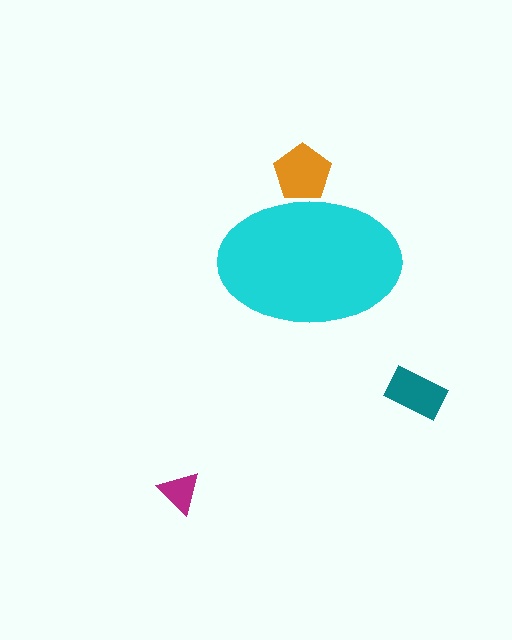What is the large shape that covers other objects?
A cyan ellipse.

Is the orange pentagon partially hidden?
Yes, the orange pentagon is partially hidden behind the cyan ellipse.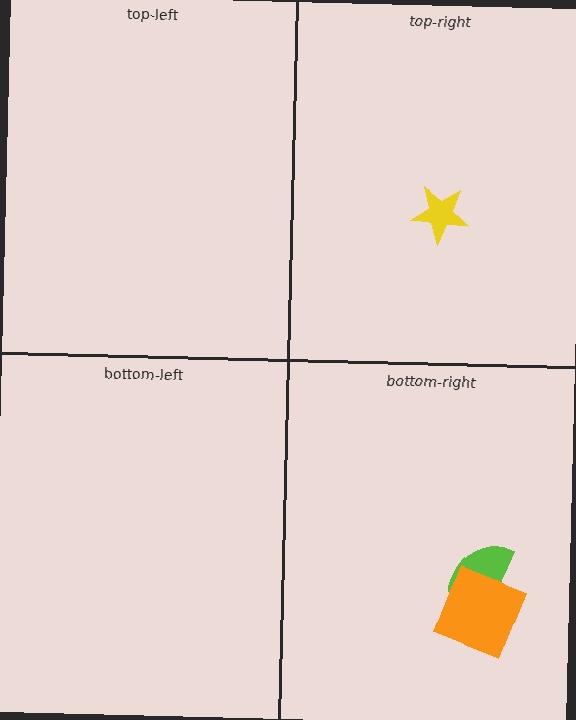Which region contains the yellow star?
The top-right region.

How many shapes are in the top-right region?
1.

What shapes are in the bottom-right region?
The lime semicircle, the orange square.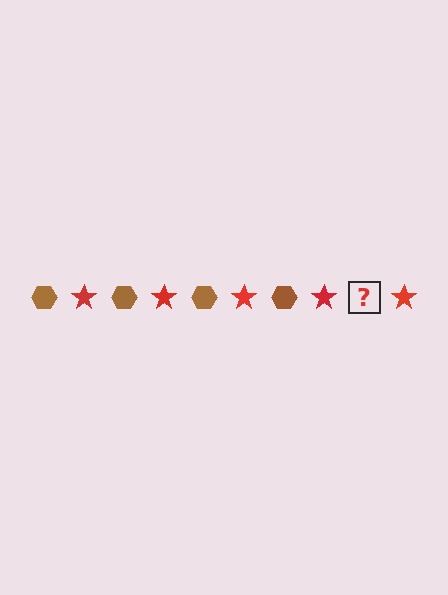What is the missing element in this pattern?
The missing element is a brown hexagon.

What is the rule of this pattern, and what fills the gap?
The rule is that the pattern alternates between brown hexagon and red star. The gap should be filled with a brown hexagon.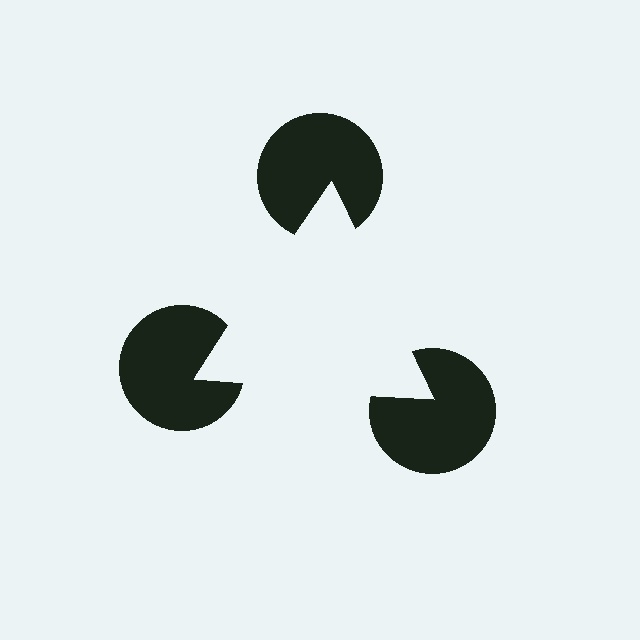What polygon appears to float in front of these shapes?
An illusory triangle — its edges are inferred from the aligned wedge cuts in the pac-man discs, not physically drawn.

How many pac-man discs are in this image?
There are 3 — one at each vertex of the illusory triangle.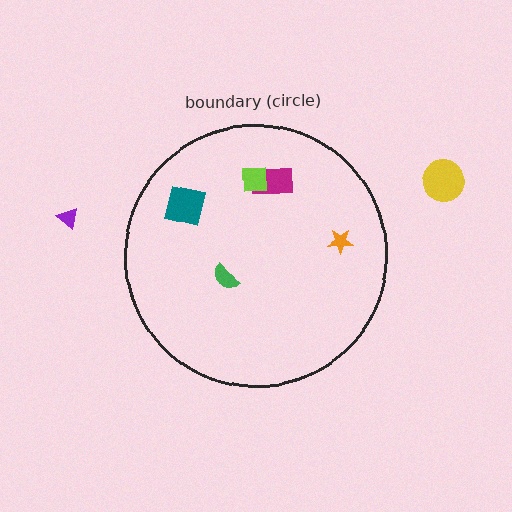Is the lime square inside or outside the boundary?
Inside.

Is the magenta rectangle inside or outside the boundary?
Inside.